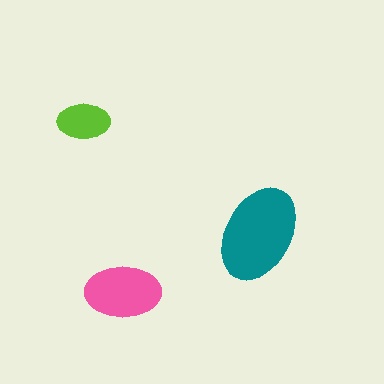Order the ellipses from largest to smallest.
the teal one, the pink one, the lime one.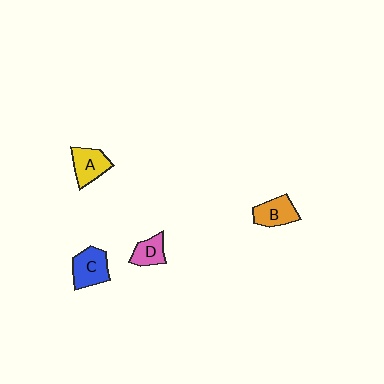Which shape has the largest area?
Shape C (blue).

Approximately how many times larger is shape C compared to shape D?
Approximately 1.5 times.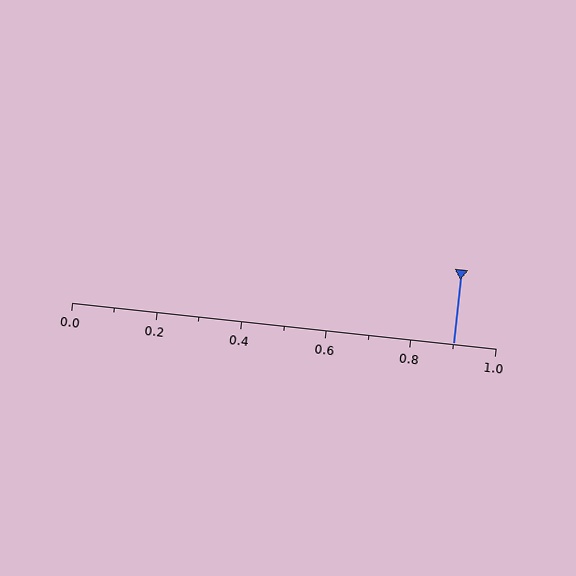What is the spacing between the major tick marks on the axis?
The major ticks are spaced 0.2 apart.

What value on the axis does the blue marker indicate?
The marker indicates approximately 0.9.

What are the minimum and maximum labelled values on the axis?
The axis runs from 0.0 to 1.0.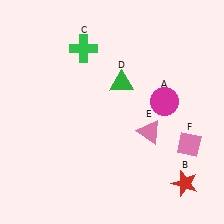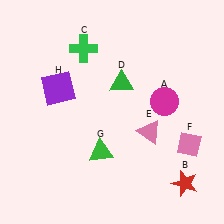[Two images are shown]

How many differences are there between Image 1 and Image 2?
There are 2 differences between the two images.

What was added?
A green triangle (G), a purple square (H) were added in Image 2.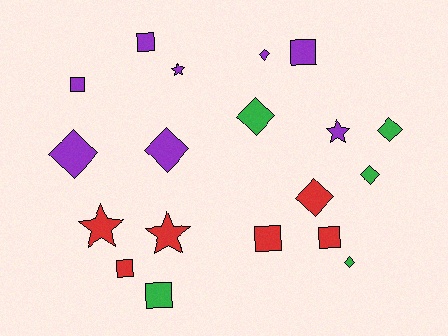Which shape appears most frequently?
Diamond, with 8 objects.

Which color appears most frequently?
Purple, with 8 objects.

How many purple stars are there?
There are 2 purple stars.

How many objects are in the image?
There are 19 objects.